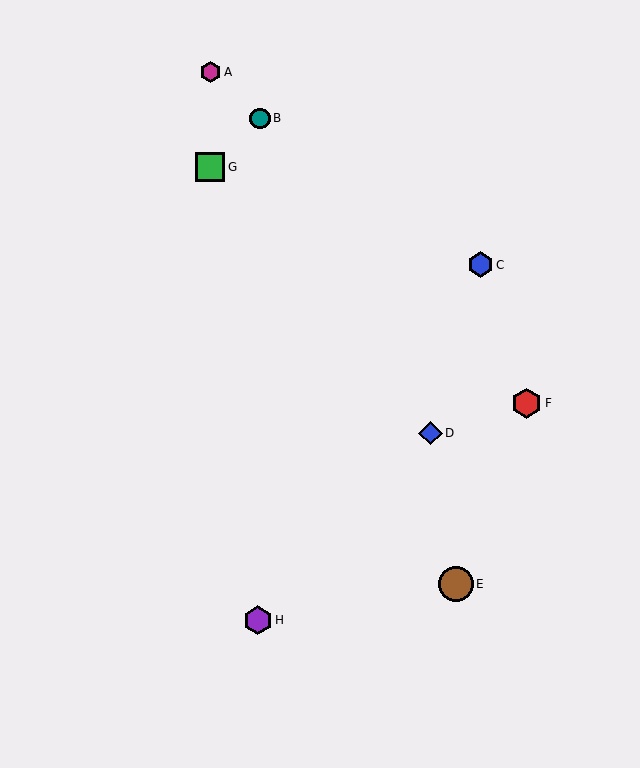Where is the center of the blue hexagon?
The center of the blue hexagon is at (480, 265).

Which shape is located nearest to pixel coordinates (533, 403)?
The red hexagon (labeled F) at (527, 403) is nearest to that location.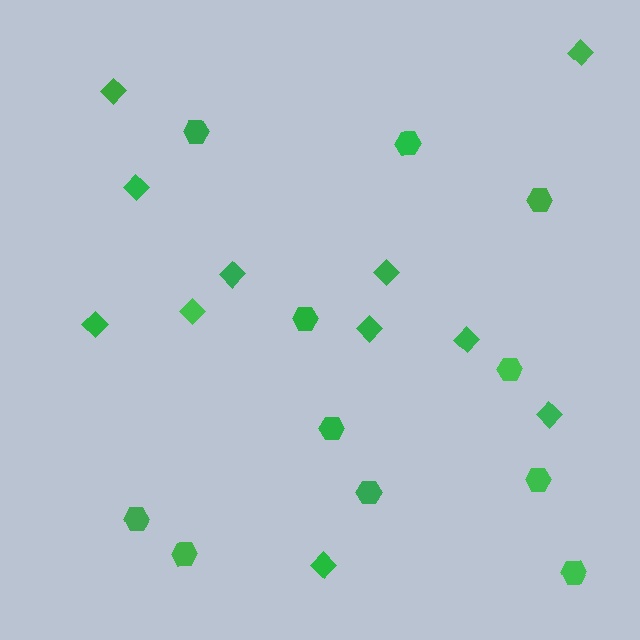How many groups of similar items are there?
There are 2 groups: one group of hexagons (11) and one group of diamonds (11).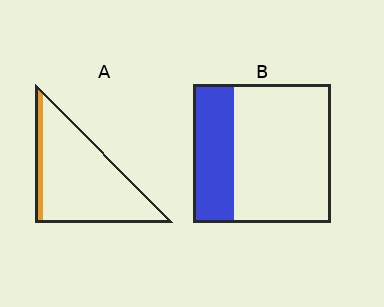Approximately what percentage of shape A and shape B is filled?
A is approximately 10% and B is approximately 30%.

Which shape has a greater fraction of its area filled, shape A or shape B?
Shape B.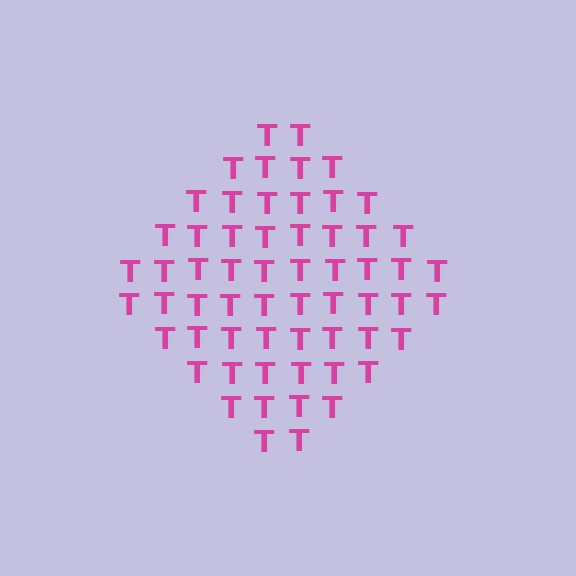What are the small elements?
The small elements are letter T's.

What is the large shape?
The large shape is a diamond.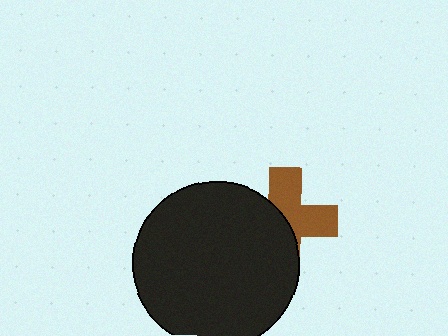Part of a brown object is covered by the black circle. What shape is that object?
It is a cross.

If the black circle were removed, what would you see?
You would see the complete brown cross.